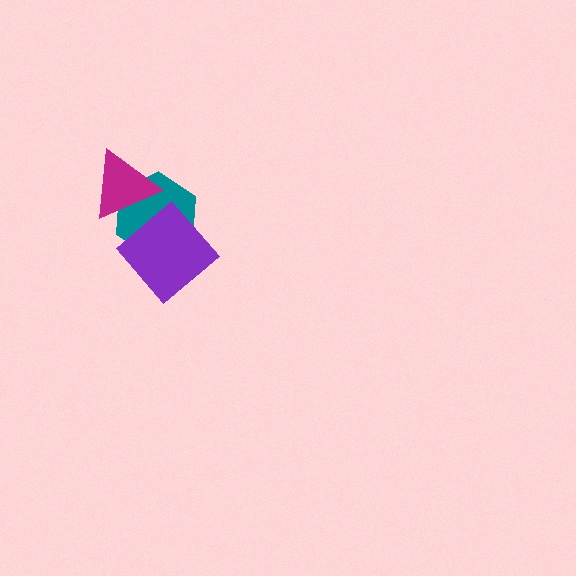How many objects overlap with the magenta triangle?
1 object overlaps with the magenta triangle.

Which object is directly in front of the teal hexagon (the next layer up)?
The purple diamond is directly in front of the teal hexagon.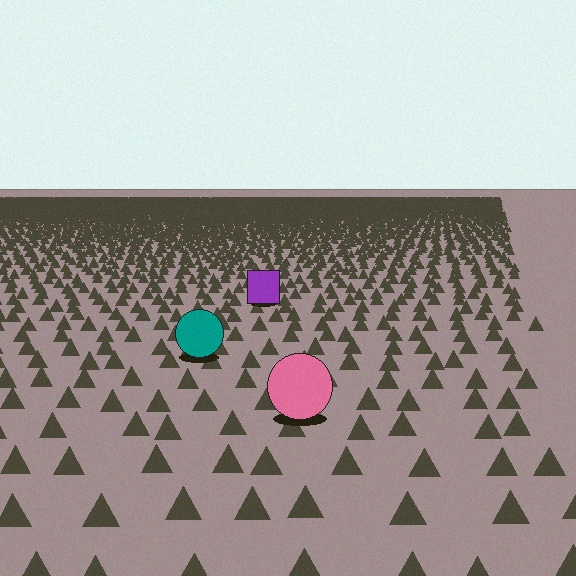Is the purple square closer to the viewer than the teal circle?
No. The teal circle is closer — you can tell from the texture gradient: the ground texture is coarser near it.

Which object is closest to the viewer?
The pink circle is closest. The texture marks near it are larger and more spread out.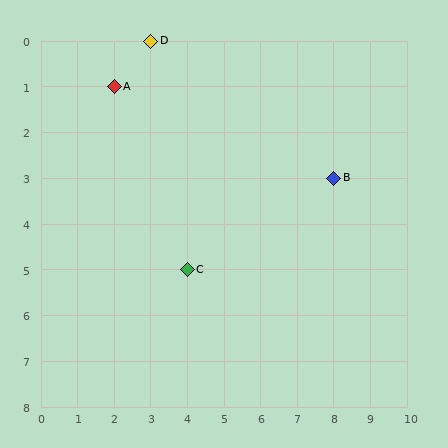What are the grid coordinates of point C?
Point C is at grid coordinates (4, 5).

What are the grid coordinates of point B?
Point B is at grid coordinates (8, 3).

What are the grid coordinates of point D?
Point D is at grid coordinates (3, 0).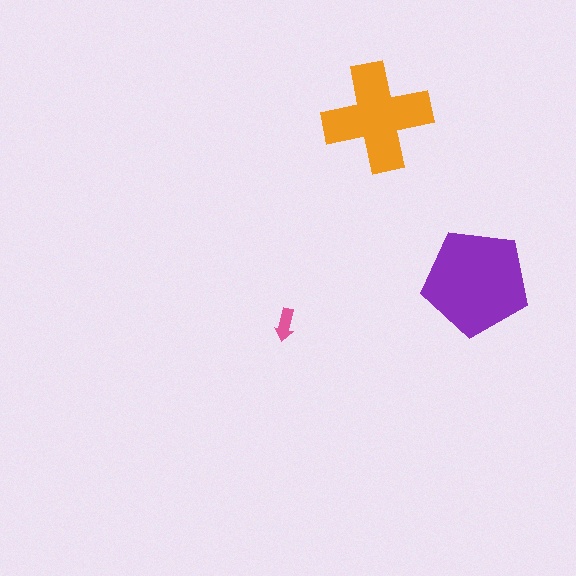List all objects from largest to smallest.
The purple pentagon, the orange cross, the pink arrow.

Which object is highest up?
The orange cross is topmost.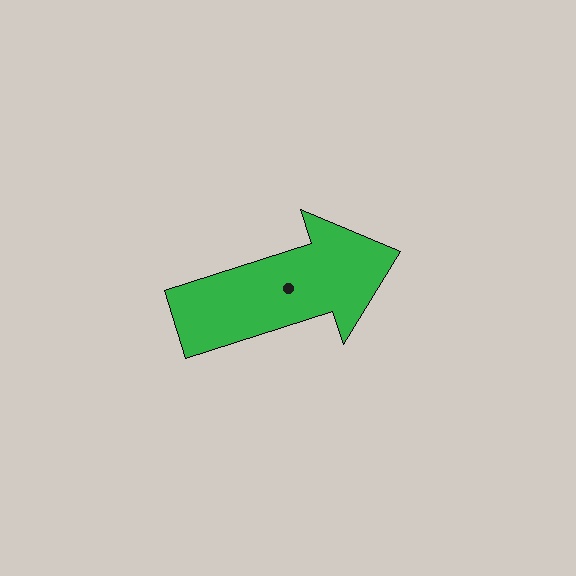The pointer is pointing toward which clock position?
Roughly 2 o'clock.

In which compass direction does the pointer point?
East.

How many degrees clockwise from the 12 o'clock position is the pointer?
Approximately 72 degrees.